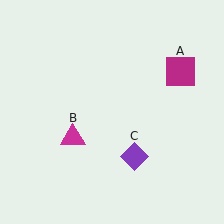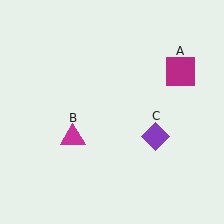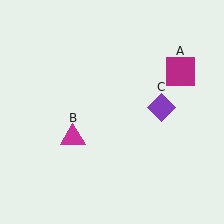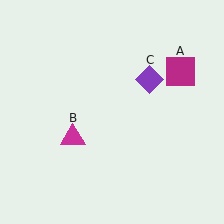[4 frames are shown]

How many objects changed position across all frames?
1 object changed position: purple diamond (object C).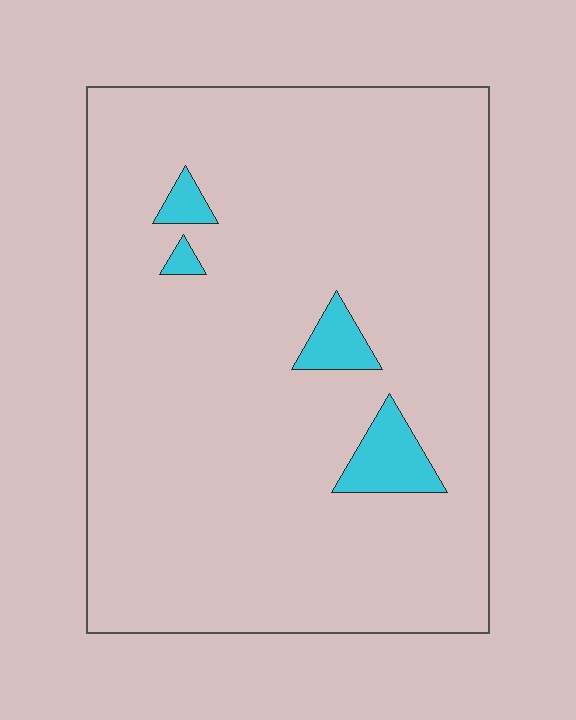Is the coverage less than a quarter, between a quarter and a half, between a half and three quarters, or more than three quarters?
Less than a quarter.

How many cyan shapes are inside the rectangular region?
4.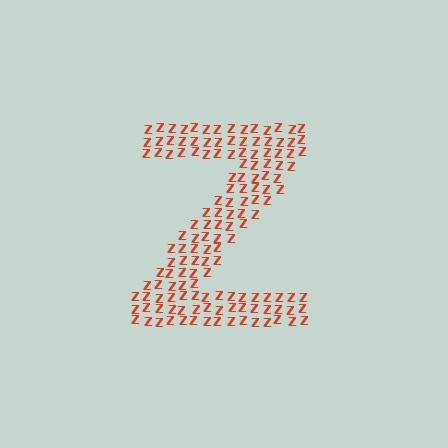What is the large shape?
The large shape is the letter Z.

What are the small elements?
The small elements are letter Z's.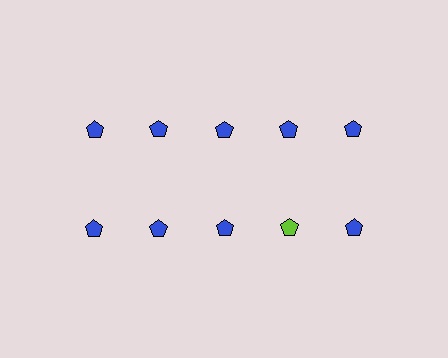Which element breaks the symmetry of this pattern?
The lime pentagon in the second row, second from right column breaks the symmetry. All other shapes are blue pentagons.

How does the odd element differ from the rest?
It has a different color: lime instead of blue.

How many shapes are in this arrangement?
There are 10 shapes arranged in a grid pattern.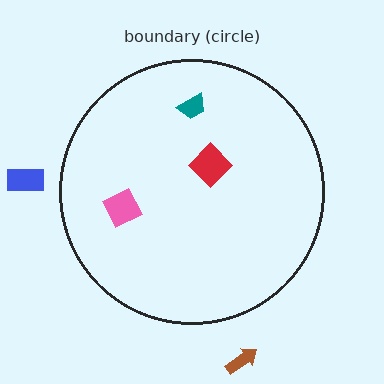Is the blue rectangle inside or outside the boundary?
Outside.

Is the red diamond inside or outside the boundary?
Inside.